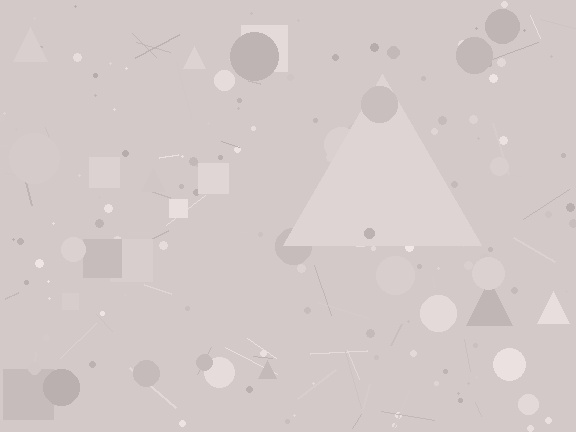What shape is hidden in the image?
A triangle is hidden in the image.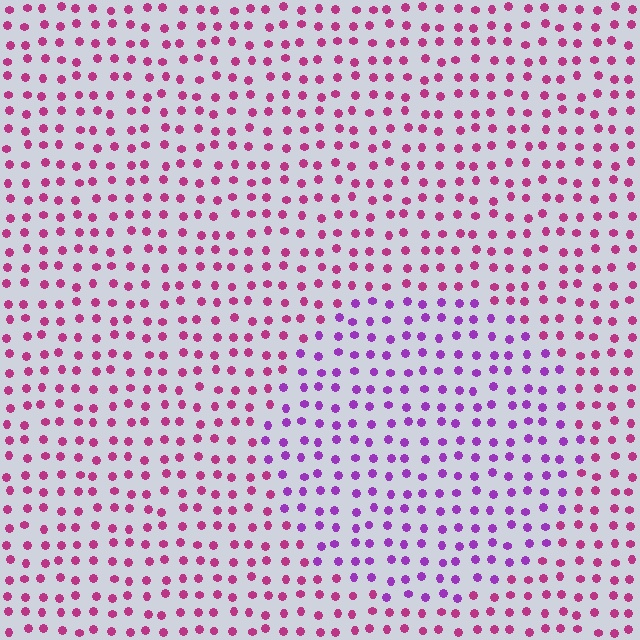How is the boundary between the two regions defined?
The boundary is defined purely by a slight shift in hue (about 38 degrees). Spacing, size, and orientation are identical on both sides.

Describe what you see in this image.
The image is filled with small magenta elements in a uniform arrangement. A circle-shaped region is visible where the elements are tinted to a slightly different hue, forming a subtle color boundary.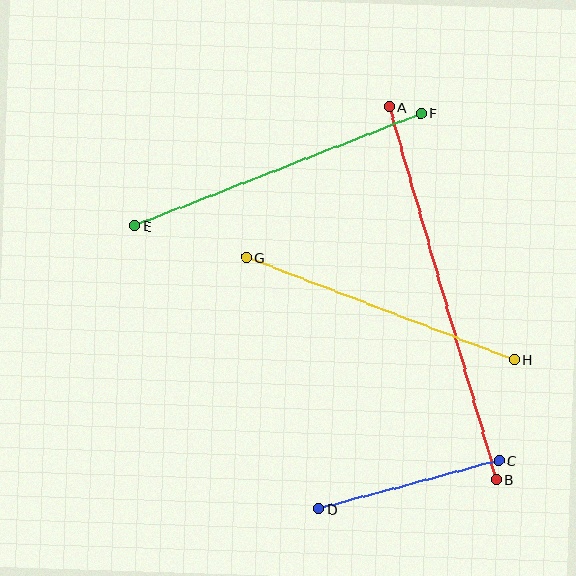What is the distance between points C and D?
The distance is approximately 187 pixels.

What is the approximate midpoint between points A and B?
The midpoint is at approximately (443, 293) pixels.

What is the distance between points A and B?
The distance is approximately 388 pixels.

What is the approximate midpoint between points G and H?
The midpoint is at approximately (380, 308) pixels.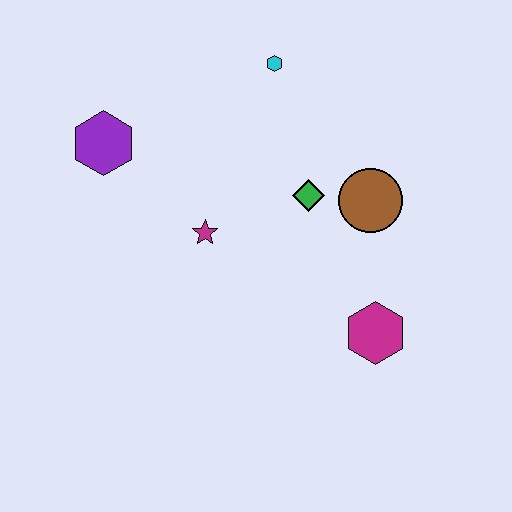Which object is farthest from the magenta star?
The magenta hexagon is farthest from the magenta star.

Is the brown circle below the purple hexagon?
Yes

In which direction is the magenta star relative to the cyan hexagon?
The magenta star is below the cyan hexagon.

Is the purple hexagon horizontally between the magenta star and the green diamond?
No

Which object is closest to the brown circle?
The green diamond is closest to the brown circle.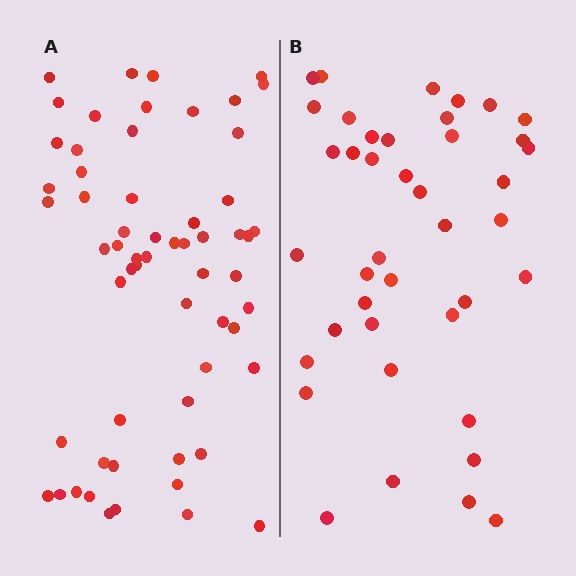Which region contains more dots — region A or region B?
Region A (the left region) has more dots.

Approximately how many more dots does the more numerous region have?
Region A has approximately 20 more dots than region B.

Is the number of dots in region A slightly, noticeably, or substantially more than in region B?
Region A has substantially more. The ratio is roughly 1.5 to 1.